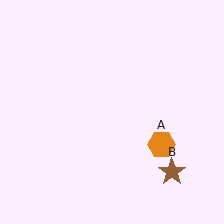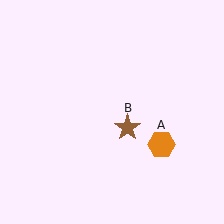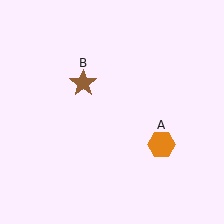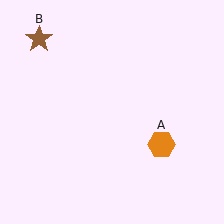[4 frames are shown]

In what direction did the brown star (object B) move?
The brown star (object B) moved up and to the left.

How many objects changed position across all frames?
1 object changed position: brown star (object B).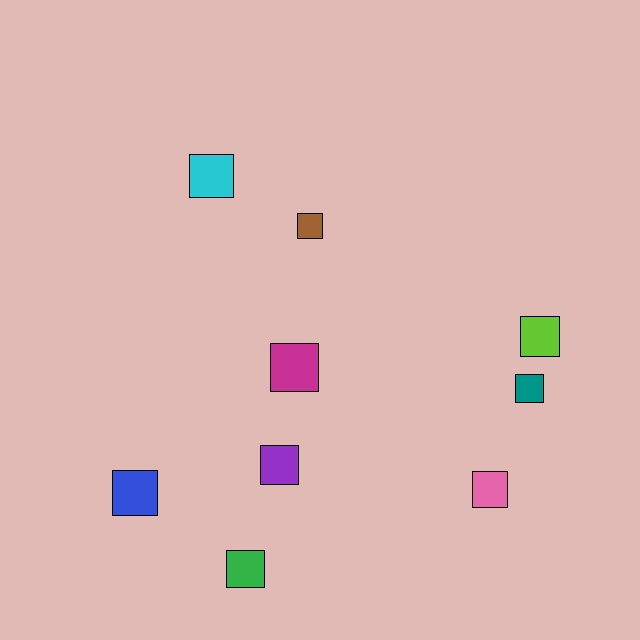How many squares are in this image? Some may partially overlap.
There are 9 squares.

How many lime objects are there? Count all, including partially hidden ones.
There is 1 lime object.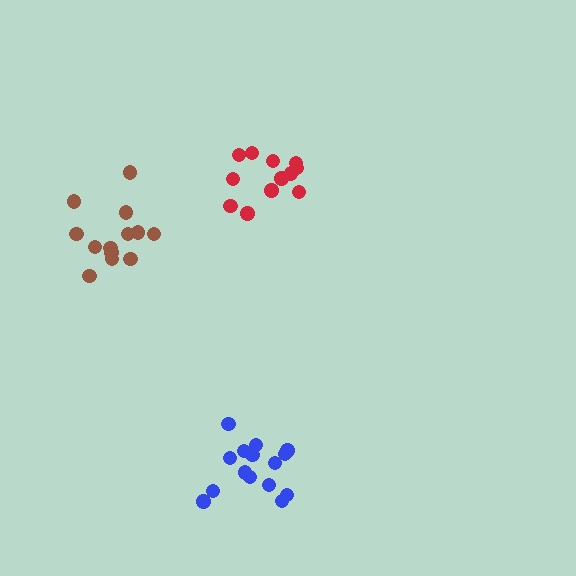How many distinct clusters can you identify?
There are 3 distinct clusters.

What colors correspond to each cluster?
The clusters are colored: blue, brown, red.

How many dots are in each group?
Group 1: 15 dots, Group 2: 13 dots, Group 3: 12 dots (40 total).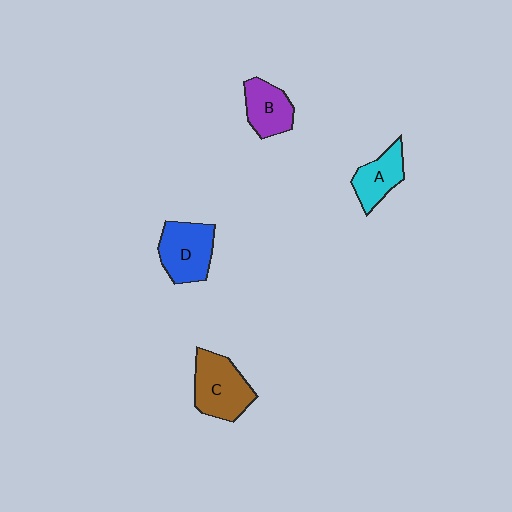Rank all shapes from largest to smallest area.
From largest to smallest: C (brown), D (blue), B (purple), A (cyan).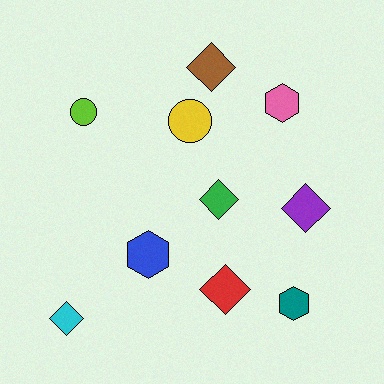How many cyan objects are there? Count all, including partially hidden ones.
There is 1 cyan object.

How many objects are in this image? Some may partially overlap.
There are 10 objects.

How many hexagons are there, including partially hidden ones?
There are 3 hexagons.